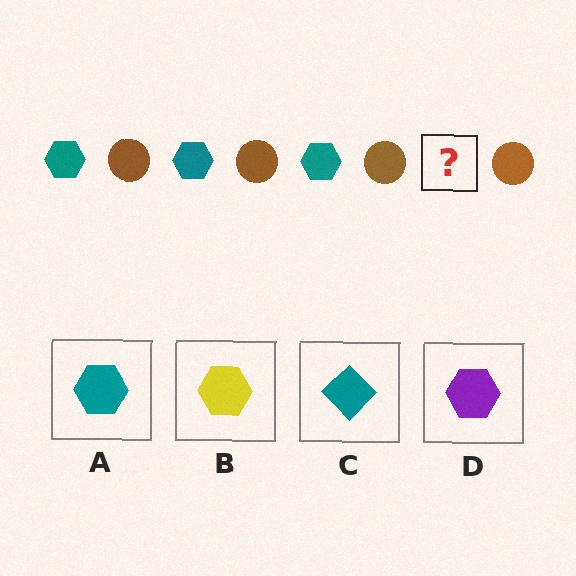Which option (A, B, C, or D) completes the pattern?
A.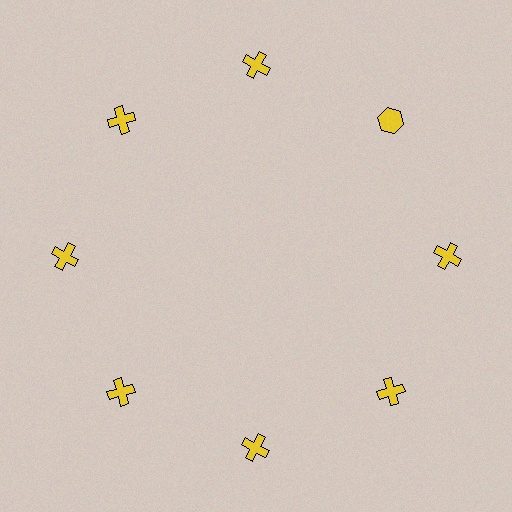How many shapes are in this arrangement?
There are 8 shapes arranged in a ring pattern.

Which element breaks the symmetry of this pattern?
The yellow hexagon at roughly the 2 o'clock position breaks the symmetry. All other shapes are yellow crosses.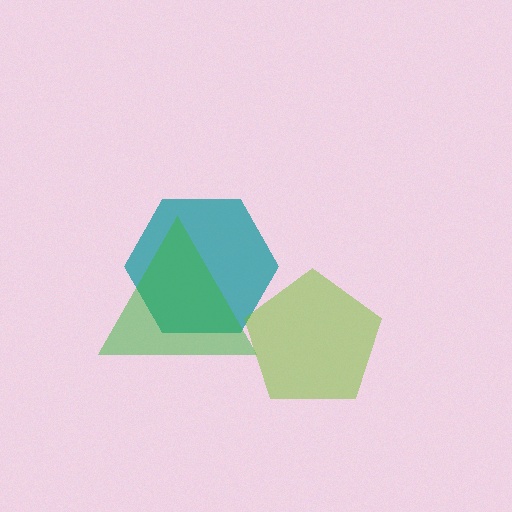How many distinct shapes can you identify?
There are 3 distinct shapes: a teal hexagon, a green triangle, a lime pentagon.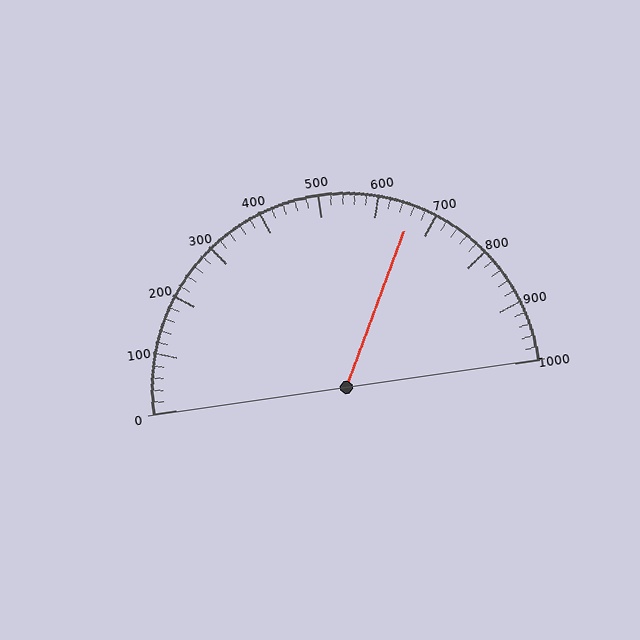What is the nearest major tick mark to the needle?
The nearest major tick mark is 700.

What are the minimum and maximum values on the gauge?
The gauge ranges from 0 to 1000.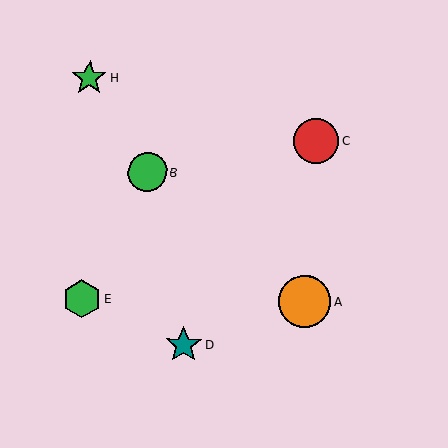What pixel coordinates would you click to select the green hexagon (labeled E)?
Click at (82, 299) to select the green hexagon E.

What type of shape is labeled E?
Shape E is a green hexagon.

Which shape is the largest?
The orange circle (labeled A) is the largest.